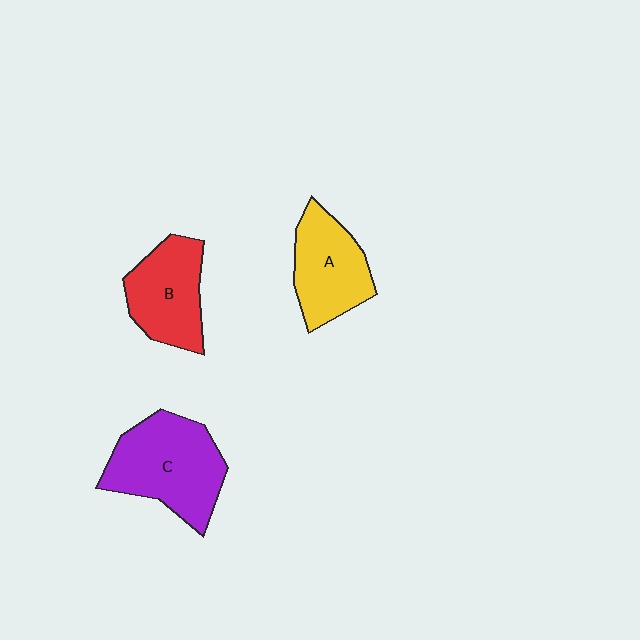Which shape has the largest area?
Shape C (purple).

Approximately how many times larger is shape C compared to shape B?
Approximately 1.3 times.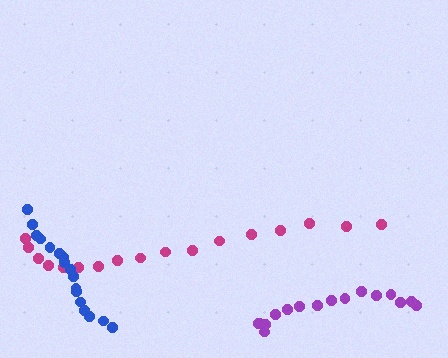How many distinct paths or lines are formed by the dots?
There are 3 distinct paths.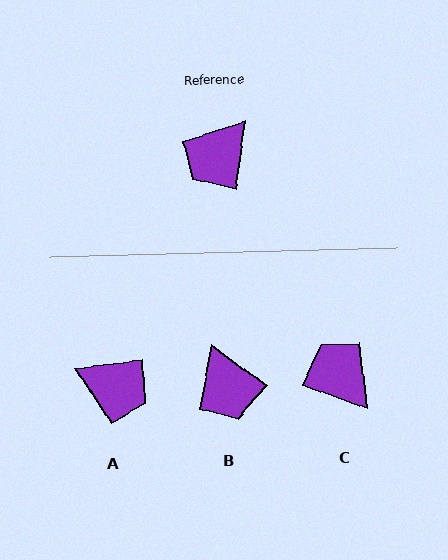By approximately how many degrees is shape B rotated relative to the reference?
Approximately 62 degrees counter-clockwise.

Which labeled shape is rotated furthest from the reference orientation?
A, about 105 degrees away.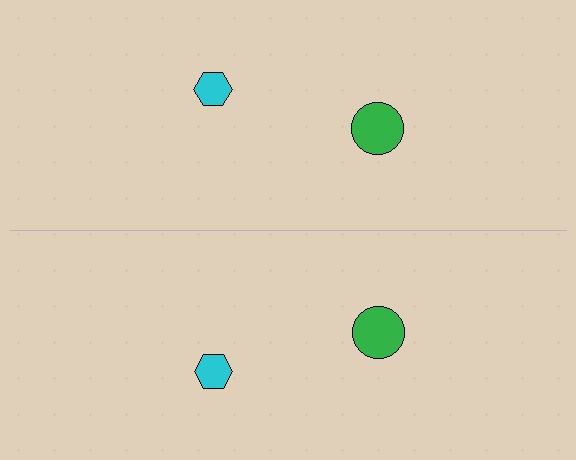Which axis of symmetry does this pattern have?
The pattern has a horizontal axis of symmetry running through the center of the image.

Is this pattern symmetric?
Yes, this pattern has bilateral (reflection) symmetry.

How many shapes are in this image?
There are 4 shapes in this image.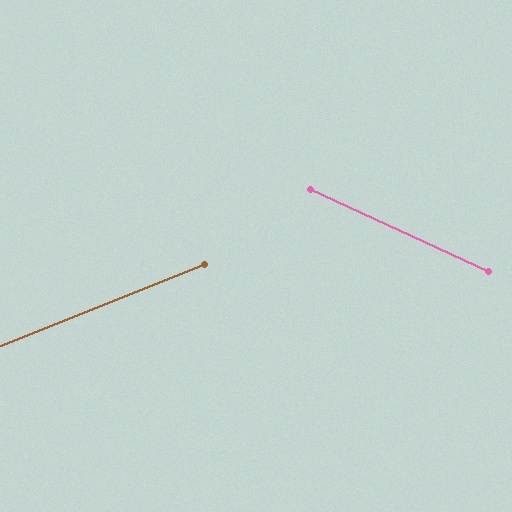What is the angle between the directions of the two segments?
Approximately 47 degrees.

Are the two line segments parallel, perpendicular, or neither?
Neither parallel nor perpendicular — they differ by about 47°.